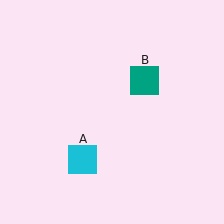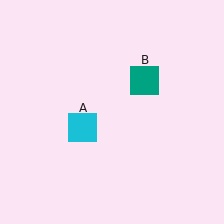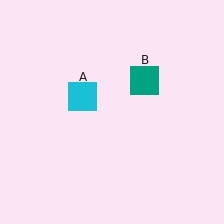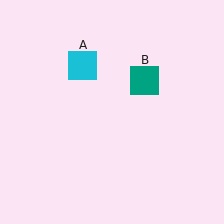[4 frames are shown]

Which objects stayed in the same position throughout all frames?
Teal square (object B) remained stationary.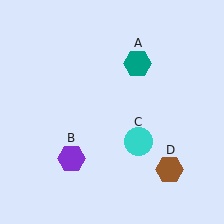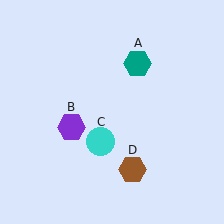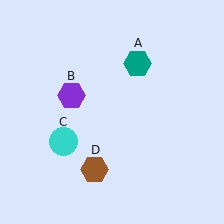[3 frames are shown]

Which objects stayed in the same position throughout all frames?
Teal hexagon (object A) remained stationary.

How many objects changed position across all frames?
3 objects changed position: purple hexagon (object B), cyan circle (object C), brown hexagon (object D).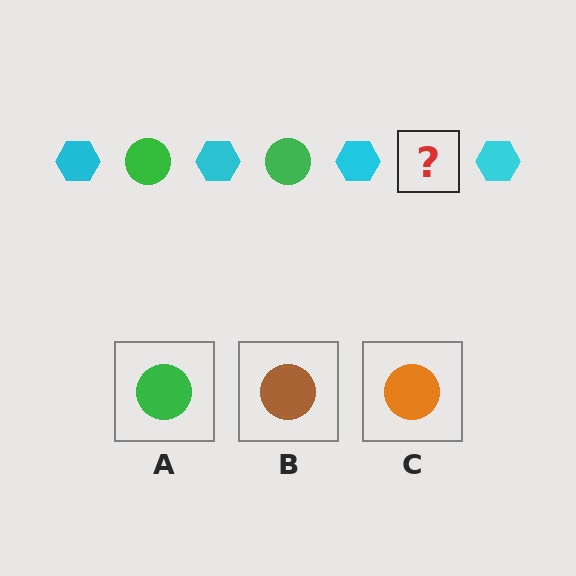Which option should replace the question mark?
Option A.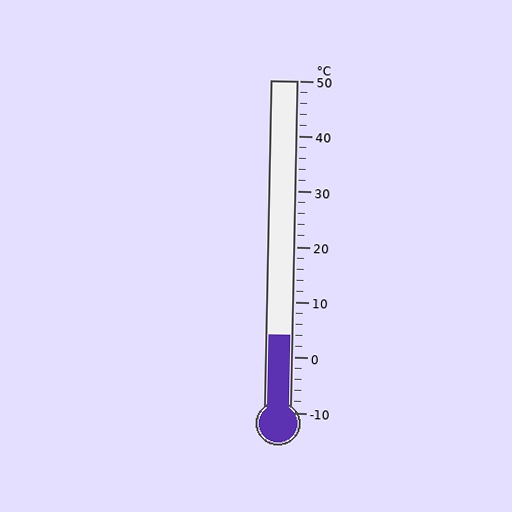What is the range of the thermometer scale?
The thermometer scale ranges from -10°C to 50°C.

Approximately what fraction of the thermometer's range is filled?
The thermometer is filled to approximately 25% of its range.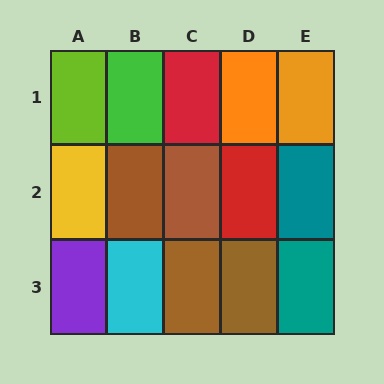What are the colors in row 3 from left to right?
Purple, cyan, brown, brown, teal.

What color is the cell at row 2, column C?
Brown.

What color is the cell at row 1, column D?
Orange.